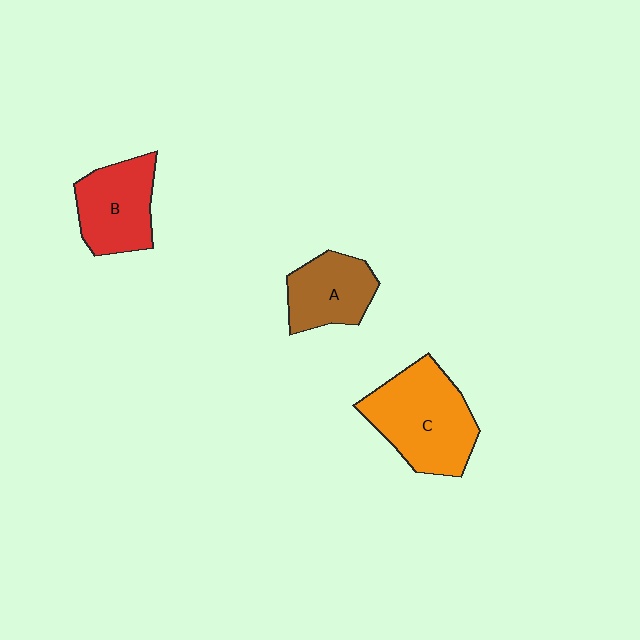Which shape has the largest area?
Shape C (orange).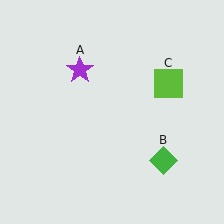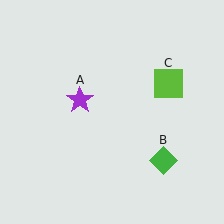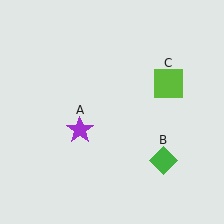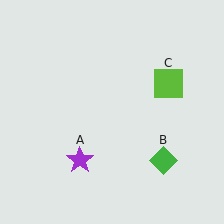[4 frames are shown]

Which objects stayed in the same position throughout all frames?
Green diamond (object B) and lime square (object C) remained stationary.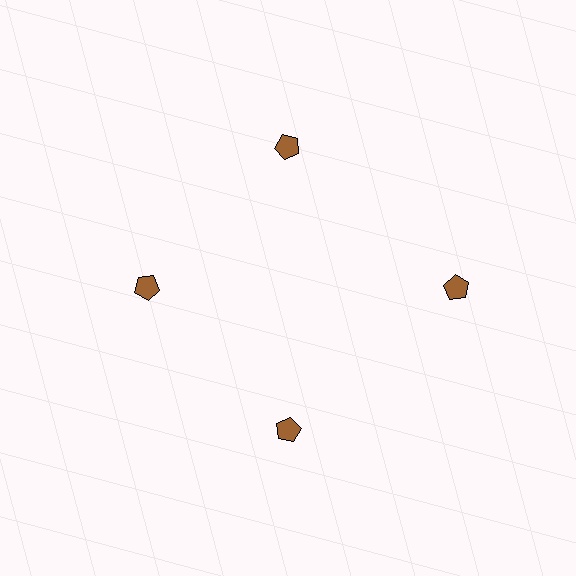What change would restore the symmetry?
The symmetry would be restored by moving it inward, back onto the ring so that all 4 pentagons sit at equal angles and equal distance from the center.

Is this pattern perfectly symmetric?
No. The 4 brown pentagons are arranged in a ring, but one element near the 3 o'clock position is pushed outward from the center, breaking the 4-fold rotational symmetry.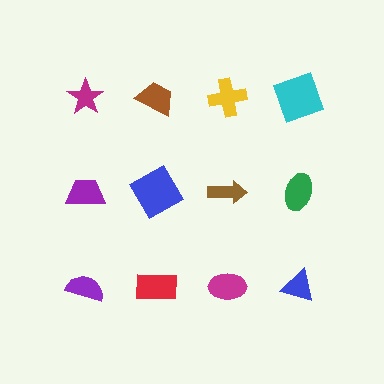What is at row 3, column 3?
A magenta ellipse.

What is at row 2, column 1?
A purple trapezoid.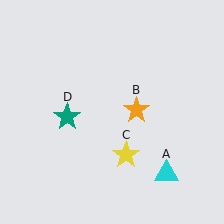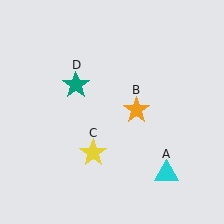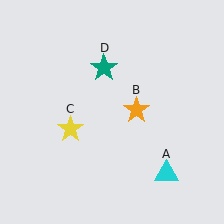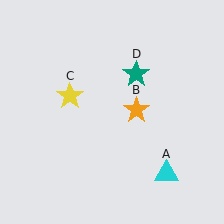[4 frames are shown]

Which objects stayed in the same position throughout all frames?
Cyan triangle (object A) and orange star (object B) remained stationary.